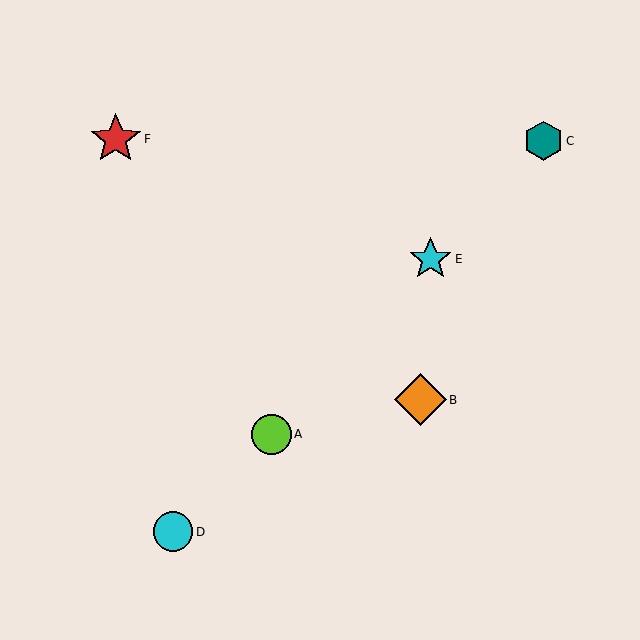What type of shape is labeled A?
Shape A is a lime circle.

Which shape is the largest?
The orange diamond (labeled B) is the largest.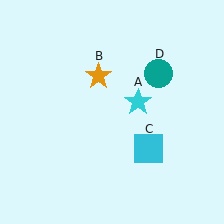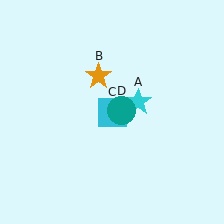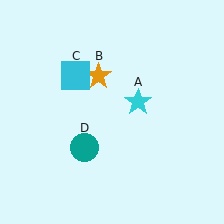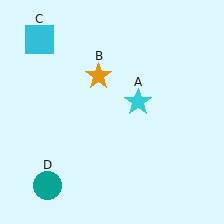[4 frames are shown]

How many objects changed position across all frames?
2 objects changed position: cyan square (object C), teal circle (object D).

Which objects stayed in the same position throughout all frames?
Cyan star (object A) and orange star (object B) remained stationary.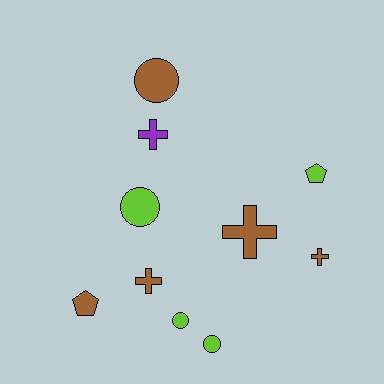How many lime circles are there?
There are 3 lime circles.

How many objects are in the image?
There are 10 objects.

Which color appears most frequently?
Brown, with 5 objects.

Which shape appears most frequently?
Circle, with 4 objects.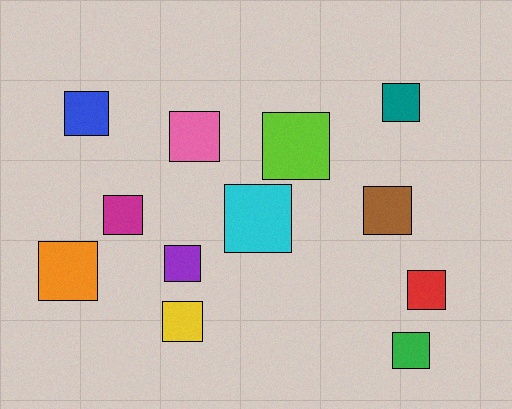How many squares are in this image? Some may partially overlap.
There are 12 squares.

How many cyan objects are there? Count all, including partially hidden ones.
There is 1 cyan object.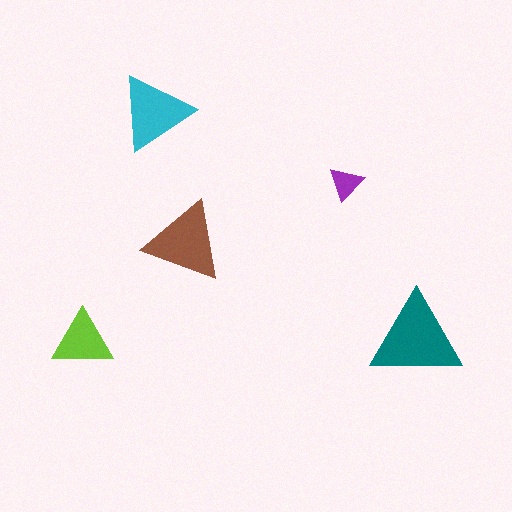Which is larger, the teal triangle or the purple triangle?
The teal one.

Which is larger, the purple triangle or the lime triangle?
The lime one.